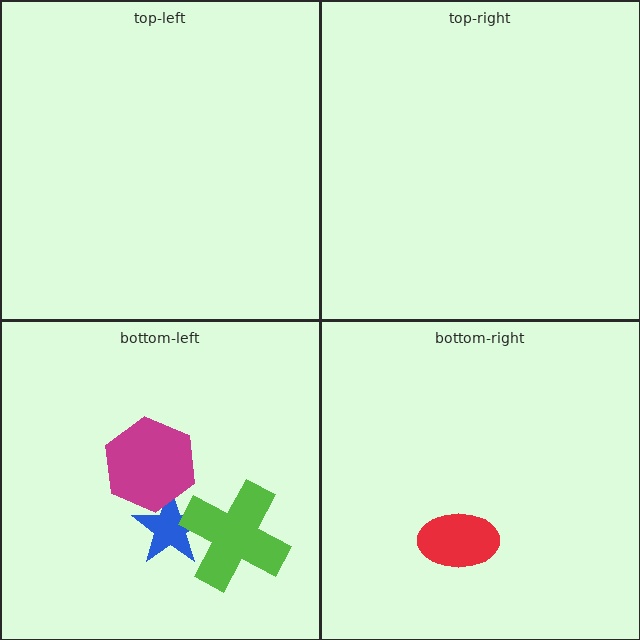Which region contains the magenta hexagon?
The bottom-left region.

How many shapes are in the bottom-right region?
1.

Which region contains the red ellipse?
The bottom-right region.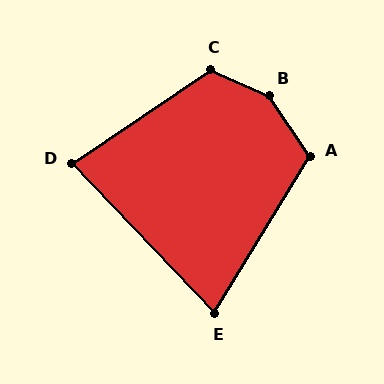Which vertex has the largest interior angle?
B, at approximately 148 degrees.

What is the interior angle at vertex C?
Approximately 122 degrees (obtuse).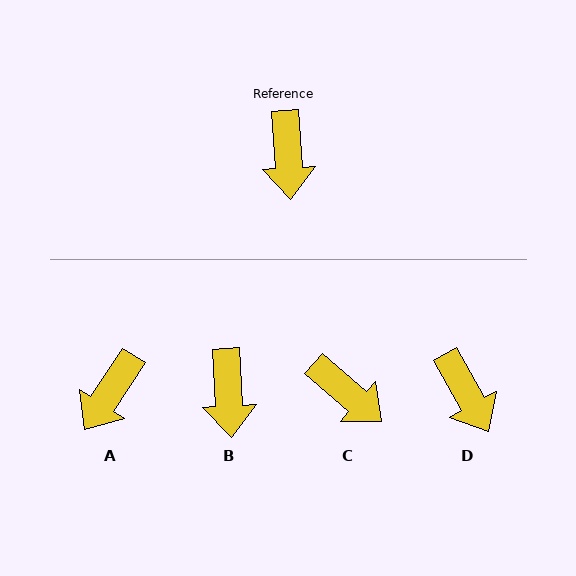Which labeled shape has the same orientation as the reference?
B.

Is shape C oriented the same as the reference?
No, it is off by about 46 degrees.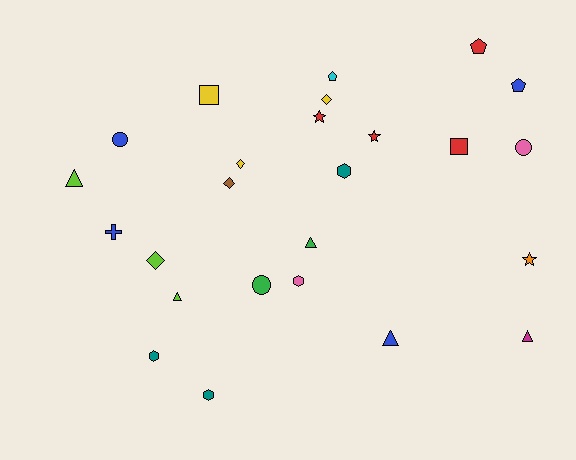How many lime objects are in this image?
There are 3 lime objects.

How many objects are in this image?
There are 25 objects.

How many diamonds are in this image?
There are 4 diamonds.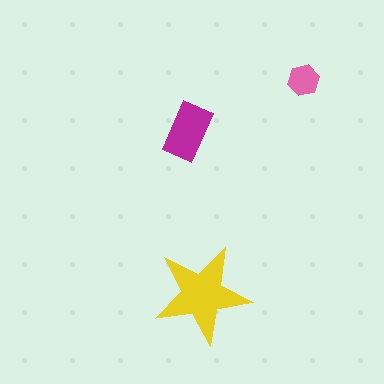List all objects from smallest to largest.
The pink hexagon, the magenta rectangle, the yellow star.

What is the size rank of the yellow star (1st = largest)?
1st.